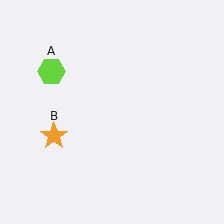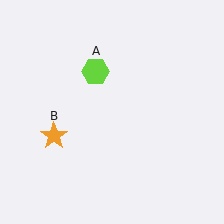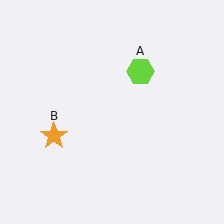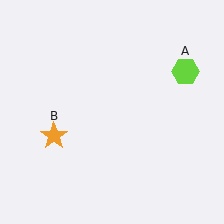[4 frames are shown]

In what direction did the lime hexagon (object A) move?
The lime hexagon (object A) moved right.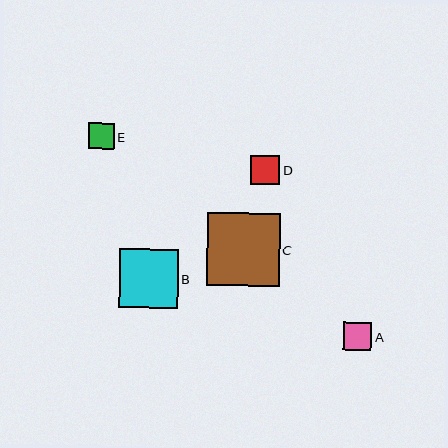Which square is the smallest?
Square E is the smallest with a size of approximately 26 pixels.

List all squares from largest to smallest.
From largest to smallest: C, B, D, A, E.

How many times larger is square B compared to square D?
Square B is approximately 2.0 times the size of square D.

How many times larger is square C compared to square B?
Square C is approximately 1.2 times the size of square B.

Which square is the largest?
Square C is the largest with a size of approximately 73 pixels.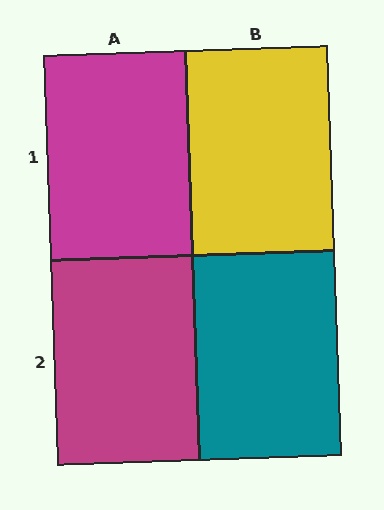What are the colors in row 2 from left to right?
Magenta, teal.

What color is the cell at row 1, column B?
Yellow.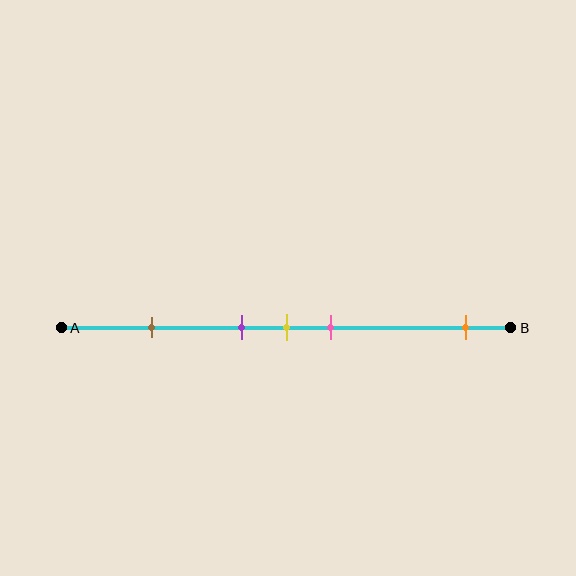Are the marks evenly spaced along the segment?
No, the marks are not evenly spaced.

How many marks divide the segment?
There are 5 marks dividing the segment.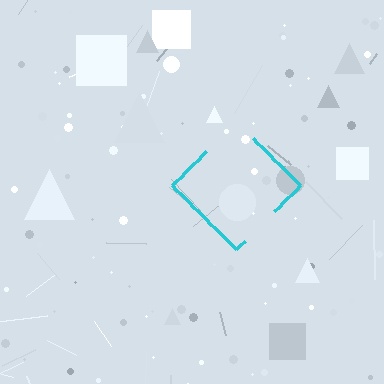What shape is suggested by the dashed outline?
The dashed outline suggests a diamond.